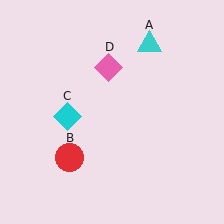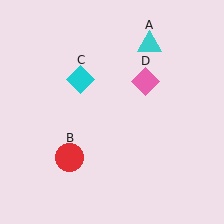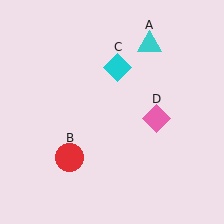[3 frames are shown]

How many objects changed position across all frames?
2 objects changed position: cyan diamond (object C), pink diamond (object D).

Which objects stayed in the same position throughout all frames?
Cyan triangle (object A) and red circle (object B) remained stationary.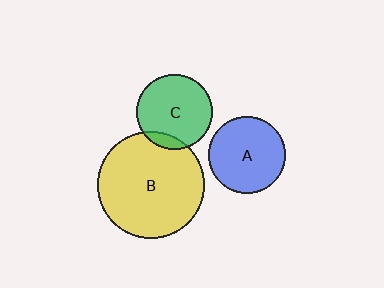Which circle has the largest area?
Circle B (yellow).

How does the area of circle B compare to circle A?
Approximately 1.9 times.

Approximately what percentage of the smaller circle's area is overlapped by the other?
Approximately 10%.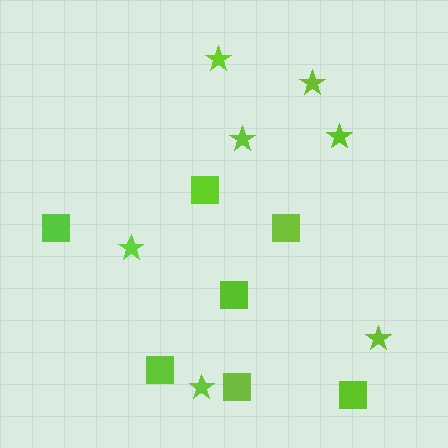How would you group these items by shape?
There are 2 groups: one group of squares (7) and one group of stars (7).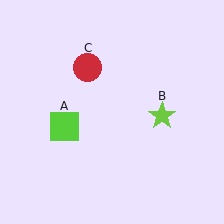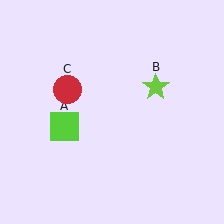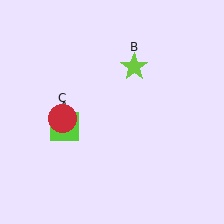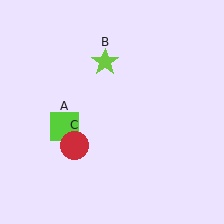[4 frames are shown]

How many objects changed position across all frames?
2 objects changed position: lime star (object B), red circle (object C).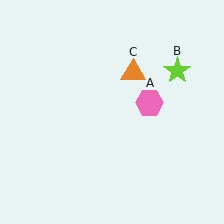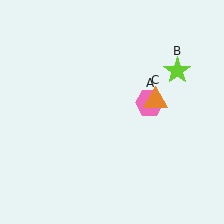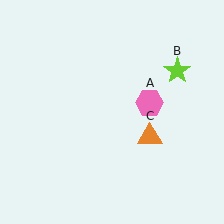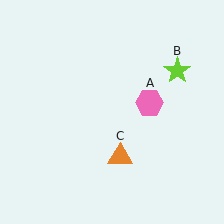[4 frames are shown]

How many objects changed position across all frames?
1 object changed position: orange triangle (object C).